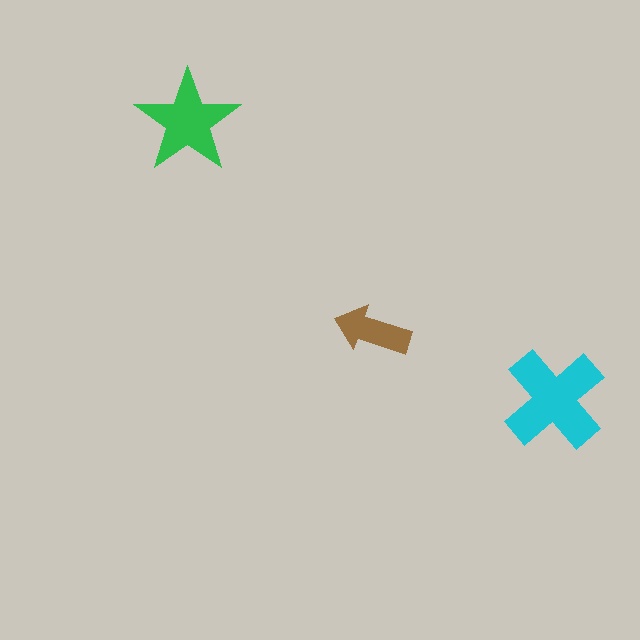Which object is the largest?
The cyan cross.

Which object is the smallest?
The brown arrow.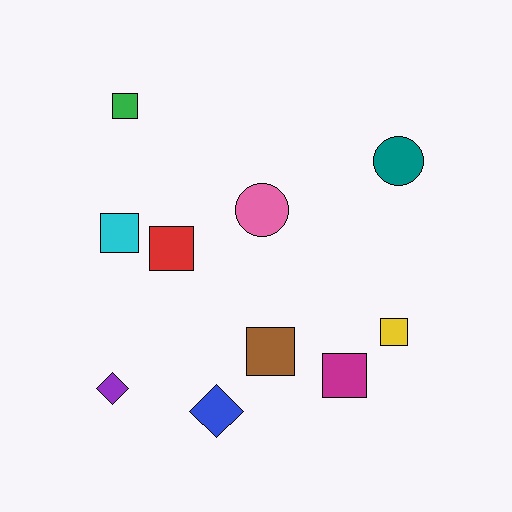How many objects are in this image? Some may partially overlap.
There are 10 objects.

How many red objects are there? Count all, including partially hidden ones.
There is 1 red object.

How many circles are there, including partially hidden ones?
There are 2 circles.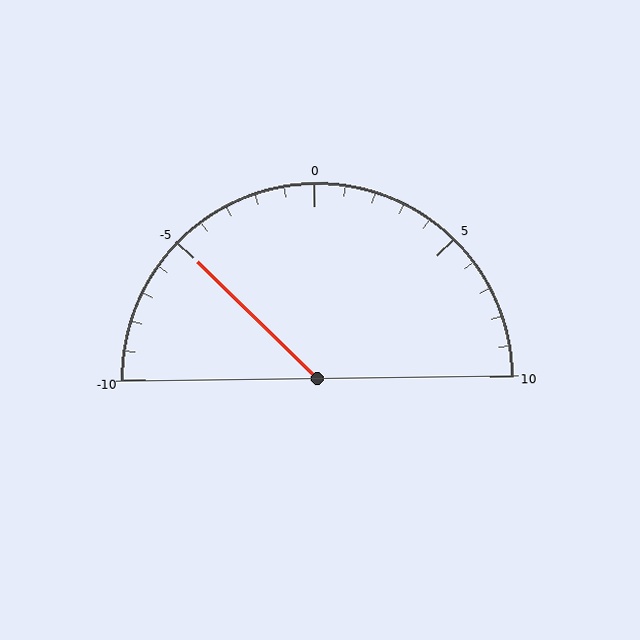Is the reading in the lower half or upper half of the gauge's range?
The reading is in the lower half of the range (-10 to 10).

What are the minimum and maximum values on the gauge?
The gauge ranges from -10 to 10.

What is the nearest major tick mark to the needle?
The nearest major tick mark is -5.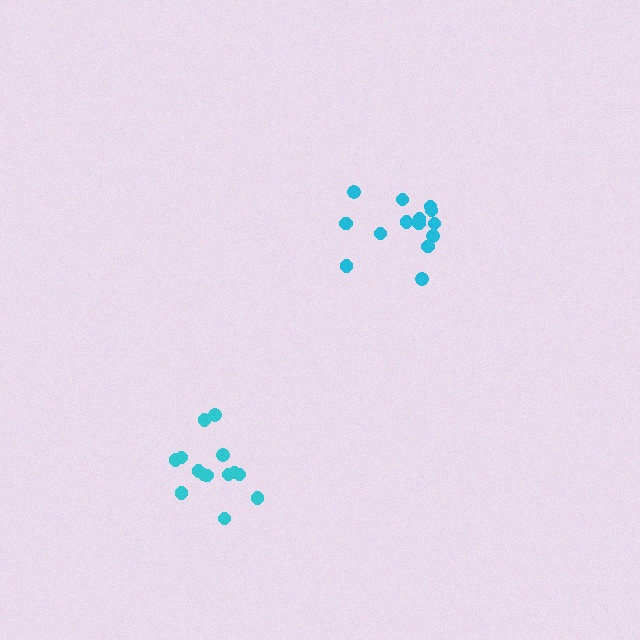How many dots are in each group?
Group 1: 14 dots, Group 2: 14 dots (28 total).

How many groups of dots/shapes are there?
There are 2 groups.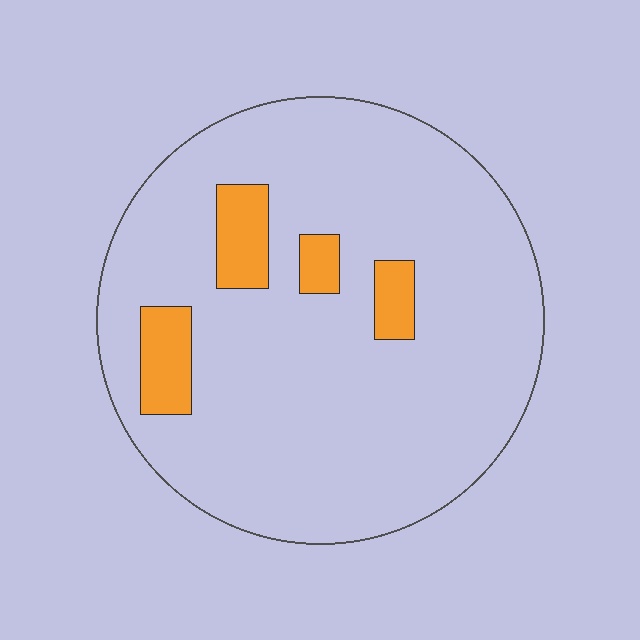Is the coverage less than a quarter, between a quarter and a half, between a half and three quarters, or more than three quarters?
Less than a quarter.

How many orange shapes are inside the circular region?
4.